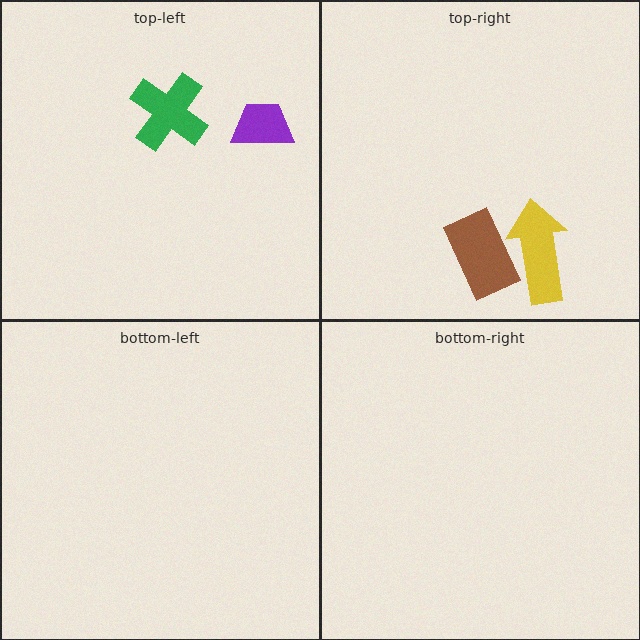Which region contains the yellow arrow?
The top-right region.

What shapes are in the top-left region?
The purple trapezoid, the green cross.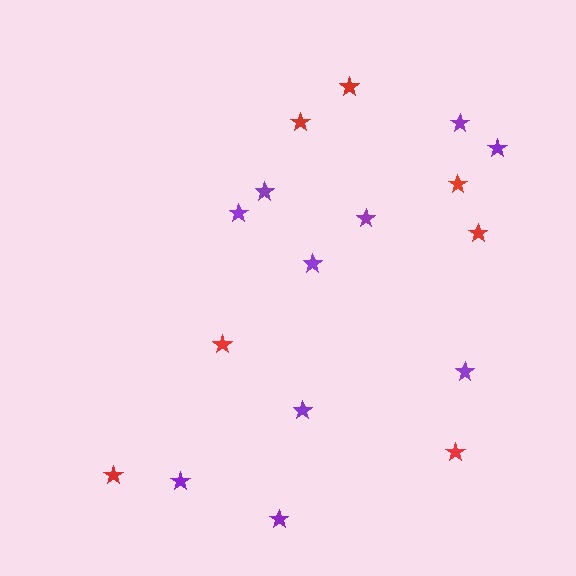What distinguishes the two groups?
There are 2 groups: one group of red stars (7) and one group of purple stars (10).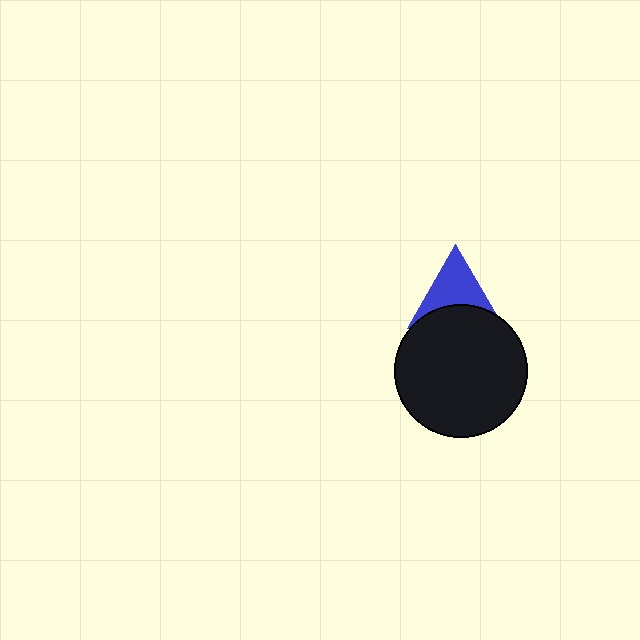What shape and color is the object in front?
The object in front is a black circle.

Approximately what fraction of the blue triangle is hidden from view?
Roughly 42% of the blue triangle is hidden behind the black circle.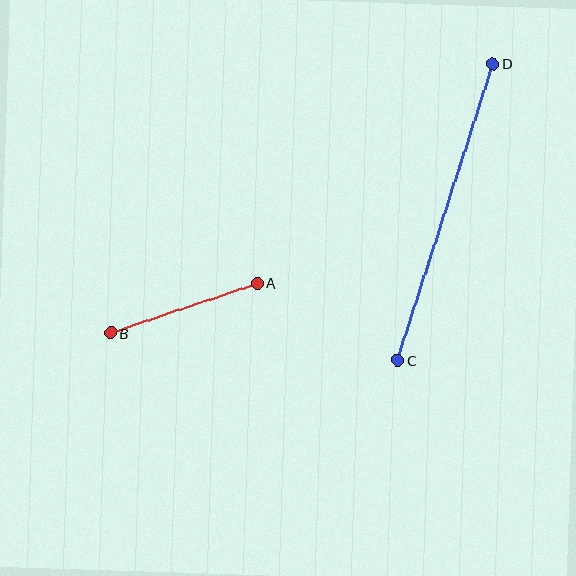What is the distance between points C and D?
The distance is approximately 311 pixels.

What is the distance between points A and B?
The distance is approximately 155 pixels.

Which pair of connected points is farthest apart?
Points C and D are farthest apart.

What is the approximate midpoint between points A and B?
The midpoint is at approximately (184, 308) pixels.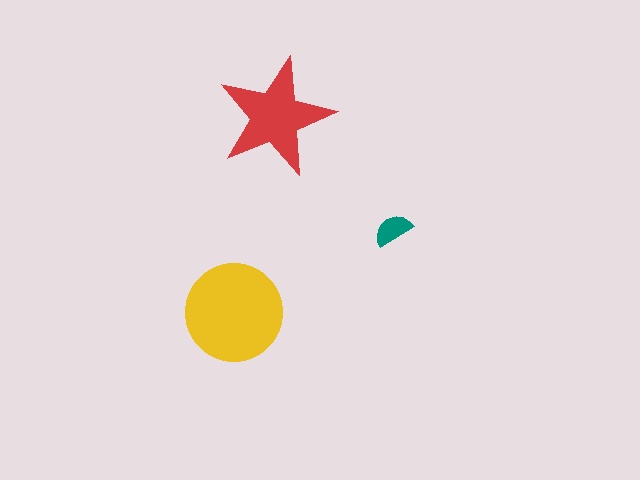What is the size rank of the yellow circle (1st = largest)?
1st.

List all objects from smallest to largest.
The teal semicircle, the red star, the yellow circle.